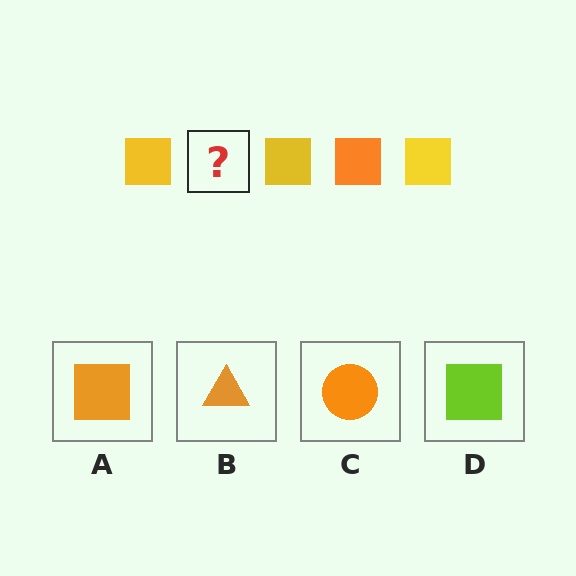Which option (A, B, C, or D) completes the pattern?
A.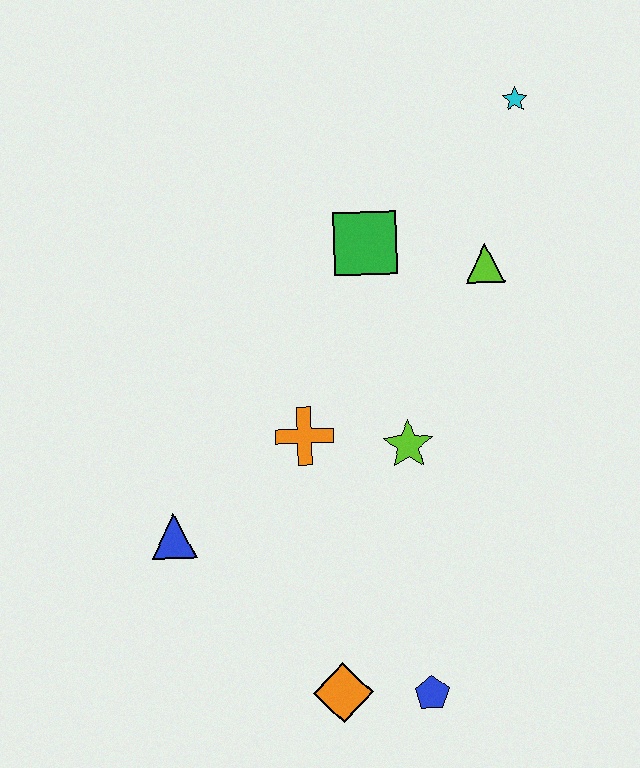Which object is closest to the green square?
The lime triangle is closest to the green square.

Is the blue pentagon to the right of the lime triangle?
No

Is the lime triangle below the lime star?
No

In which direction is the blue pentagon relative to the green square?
The blue pentagon is below the green square.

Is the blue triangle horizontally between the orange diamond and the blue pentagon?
No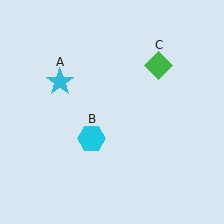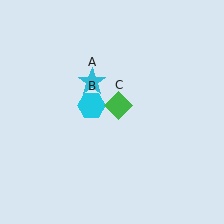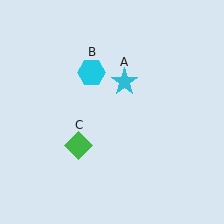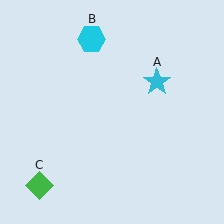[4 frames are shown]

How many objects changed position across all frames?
3 objects changed position: cyan star (object A), cyan hexagon (object B), green diamond (object C).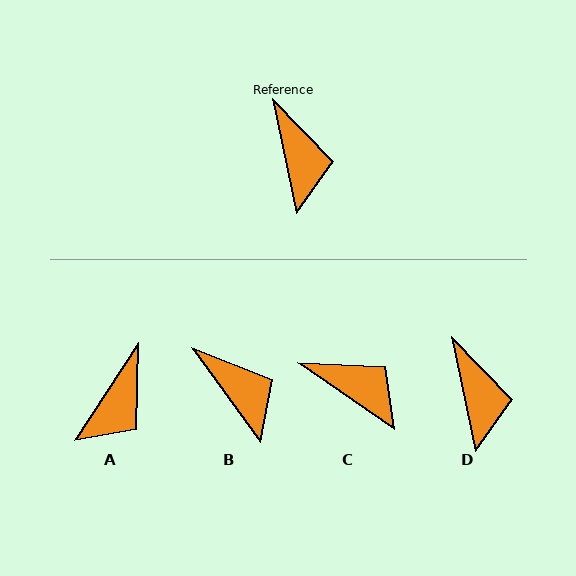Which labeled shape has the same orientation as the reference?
D.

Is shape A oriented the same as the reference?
No, it is off by about 45 degrees.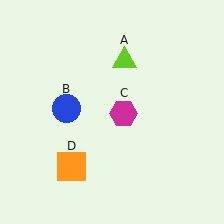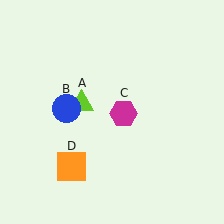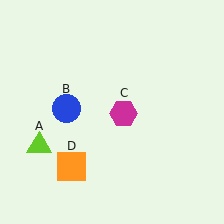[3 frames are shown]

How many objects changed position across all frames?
1 object changed position: lime triangle (object A).